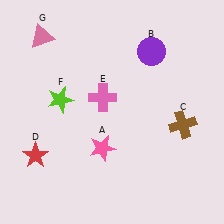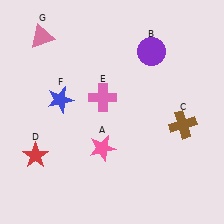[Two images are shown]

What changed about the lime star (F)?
In Image 1, F is lime. In Image 2, it changed to blue.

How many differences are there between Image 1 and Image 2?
There is 1 difference between the two images.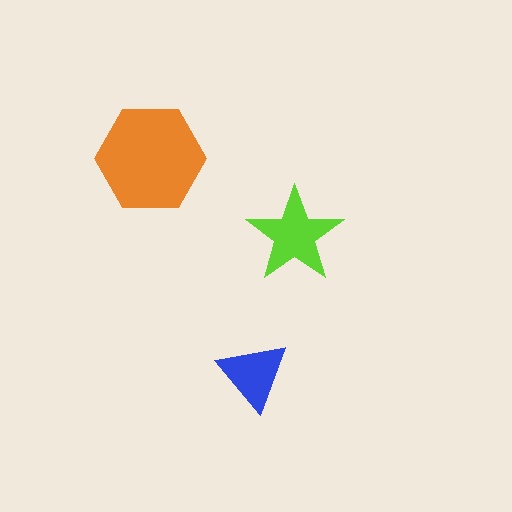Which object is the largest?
The orange hexagon.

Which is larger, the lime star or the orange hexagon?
The orange hexagon.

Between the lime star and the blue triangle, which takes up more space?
The lime star.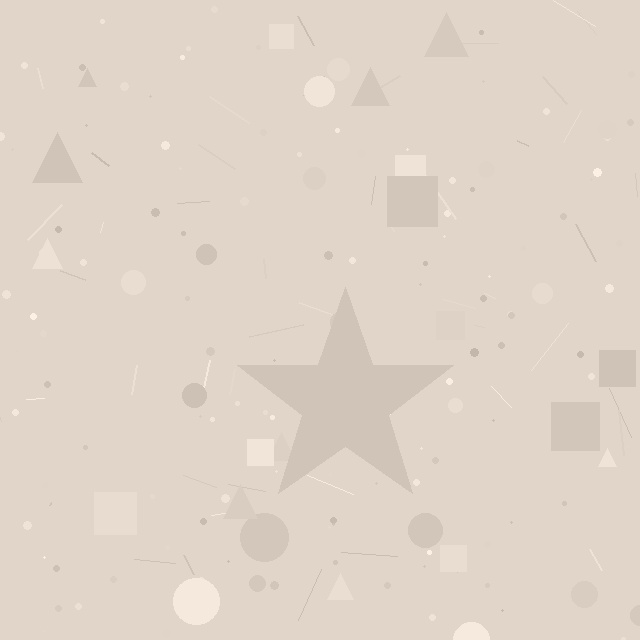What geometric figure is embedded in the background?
A star is embedded in the background.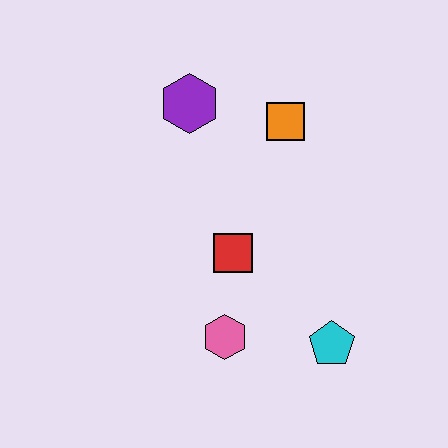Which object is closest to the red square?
The pink hexagon is closest to the red square.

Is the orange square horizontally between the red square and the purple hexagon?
No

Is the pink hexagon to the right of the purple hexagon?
Yes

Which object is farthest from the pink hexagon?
The purple hexagon is farthest from the pink hexagon.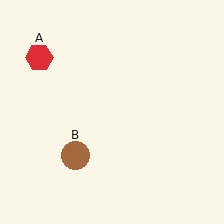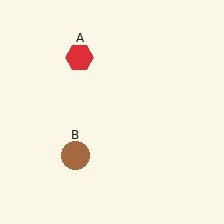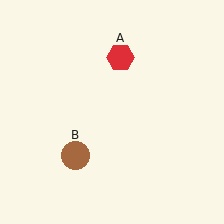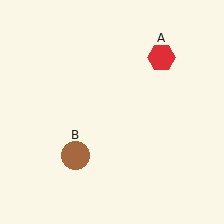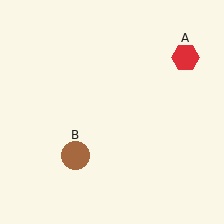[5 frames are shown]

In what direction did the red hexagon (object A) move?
The red hexagon (object A) moved right.